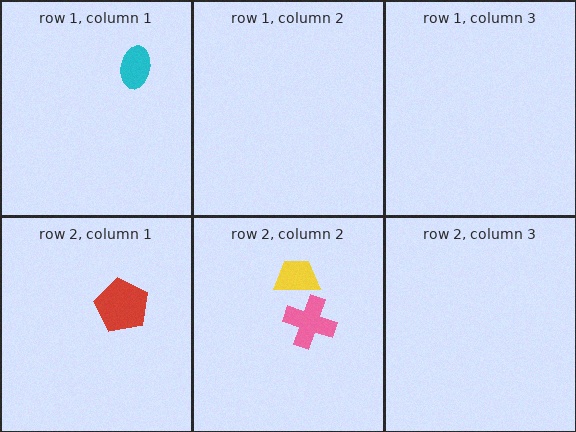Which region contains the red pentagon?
The row 2, column 1 region.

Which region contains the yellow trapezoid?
The row 2, column 2 region.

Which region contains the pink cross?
The row 2, column 2 region.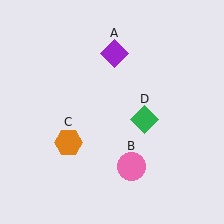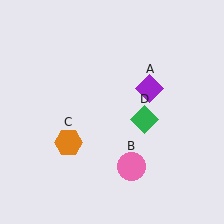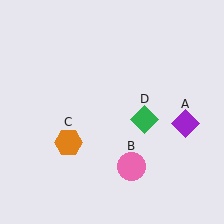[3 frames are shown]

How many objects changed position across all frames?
1 object changed position: purple diamond (object A).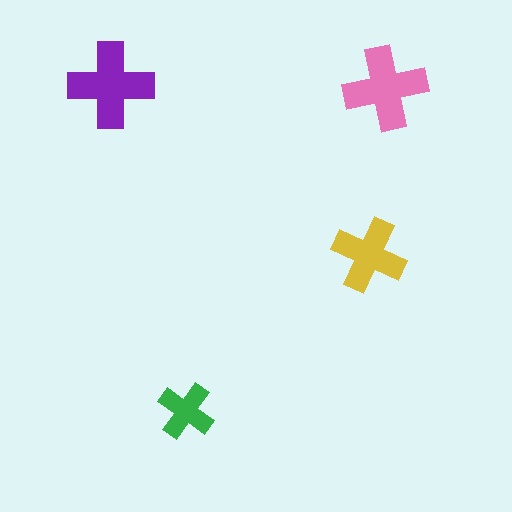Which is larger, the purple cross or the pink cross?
The purple one.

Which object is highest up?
The purple cross is topmost.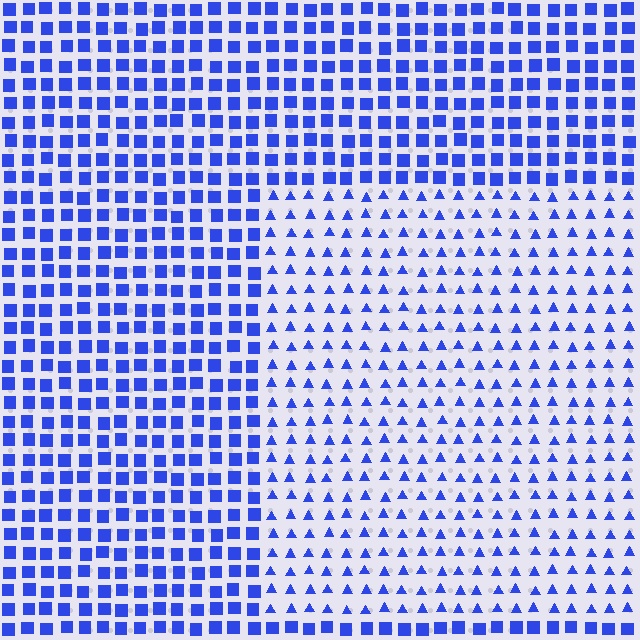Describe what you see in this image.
The image is filled with small blue elements arranged in a uniform grid. A rectangle-shaped region contains triangles, while the surrounding area contains squares. The boundary is defined purely by the change in element shape.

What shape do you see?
I see a rectangle.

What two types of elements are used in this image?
The image uses triangles inside the rectangle region and squares outside it.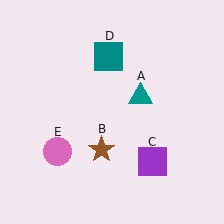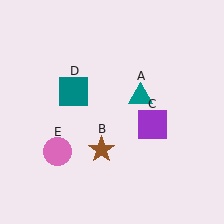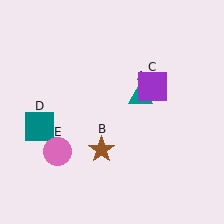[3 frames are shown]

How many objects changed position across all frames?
2 objects changed position: purple square (object C), teal square (object D).